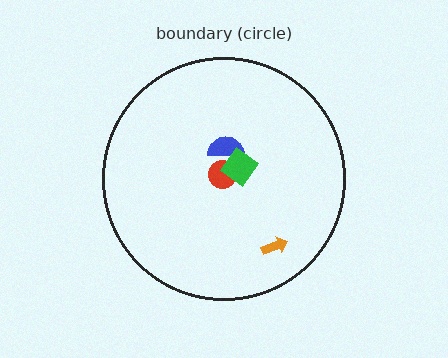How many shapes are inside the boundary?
4 inside, 0 outside.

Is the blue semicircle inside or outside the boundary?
Inside.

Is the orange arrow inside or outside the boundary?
Inside.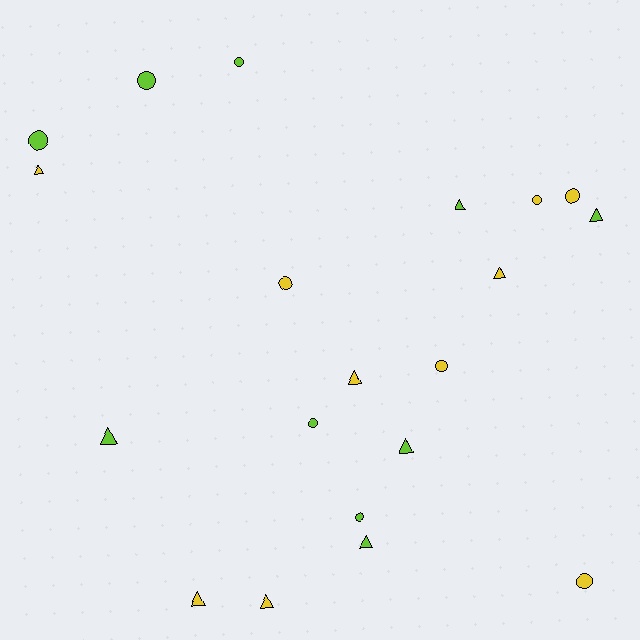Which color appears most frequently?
Yellow, with 10 objects.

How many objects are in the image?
There are 20 objects.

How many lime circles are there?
There are 5 lime circles.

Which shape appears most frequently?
Circle, with 10 objects.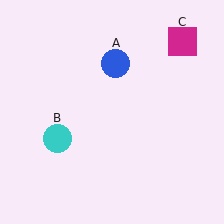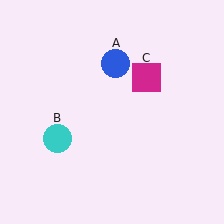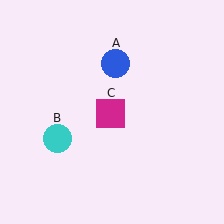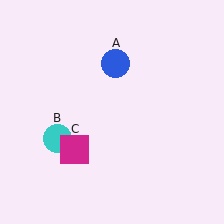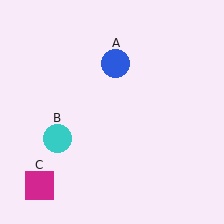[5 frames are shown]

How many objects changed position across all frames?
1 object changed position: magenta square (object C).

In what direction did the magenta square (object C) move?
The magenta square (object C) moved down and to the left.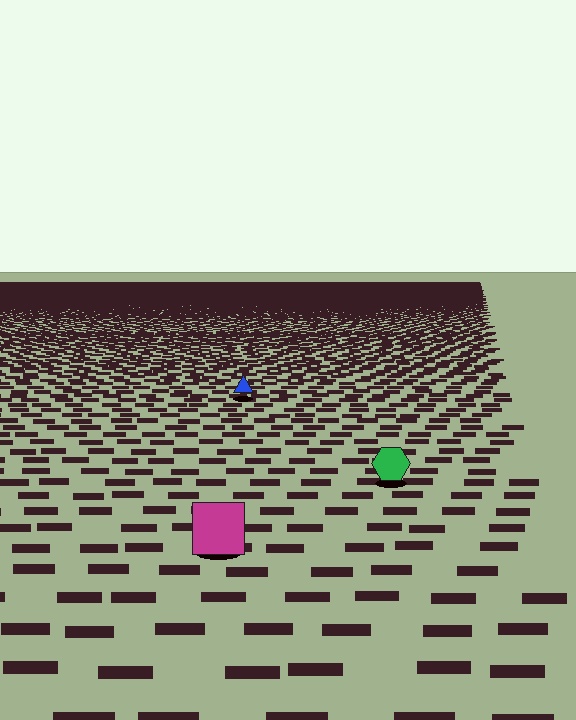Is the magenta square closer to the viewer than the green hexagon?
Yes. The magenta square is closer — you can tell from the texture gradient: the ground texture is coarser near it.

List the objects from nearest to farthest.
From nearest to farthest: the magenta square, the green hexagon, the blue triangle.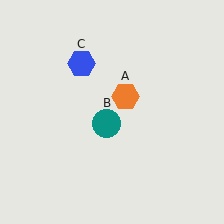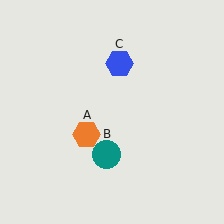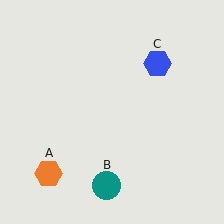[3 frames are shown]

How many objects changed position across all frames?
3 objects changed position: orange hexagon (object A), teal circle (object B), blue hexagon (object C).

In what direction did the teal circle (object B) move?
The teal circle (object B) moved down.